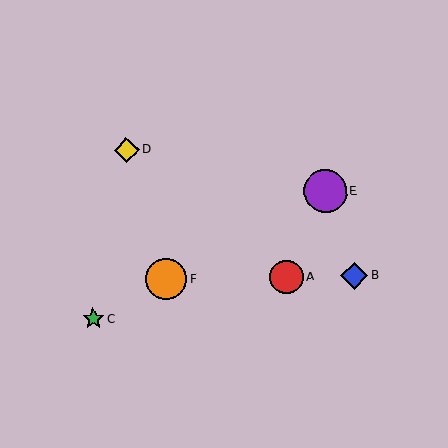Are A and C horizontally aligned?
No, A is at y≈277 and C is at y≈319.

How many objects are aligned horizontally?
3 objects (A, B, F) are aligned horizontally.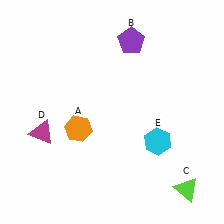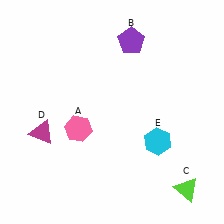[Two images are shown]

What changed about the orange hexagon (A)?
In Image 1, A is orange. In Image 2, it changed to pink.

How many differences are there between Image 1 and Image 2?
There is 1 difference between the two images.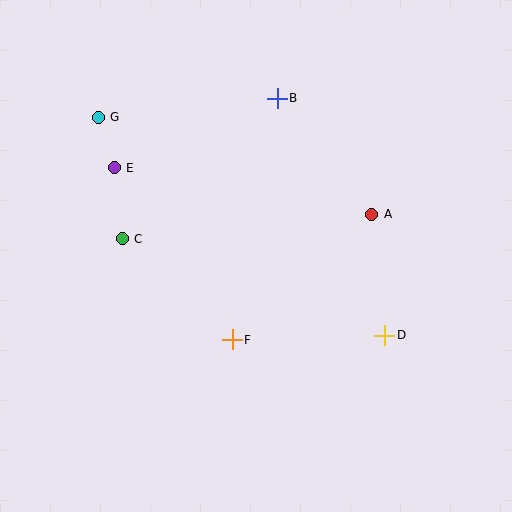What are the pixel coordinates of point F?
Point F is at (232, 340).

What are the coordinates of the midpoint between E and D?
The midpoint between E and D is at (249, 252).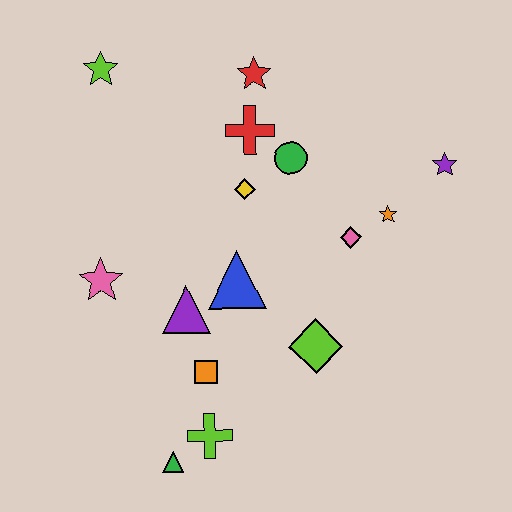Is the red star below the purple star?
No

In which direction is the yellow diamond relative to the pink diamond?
The yellow diamond is to the left of the pink diamond.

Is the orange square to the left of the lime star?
No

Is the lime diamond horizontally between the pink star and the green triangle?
No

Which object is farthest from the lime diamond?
The lime star is farthest from the lime diamond.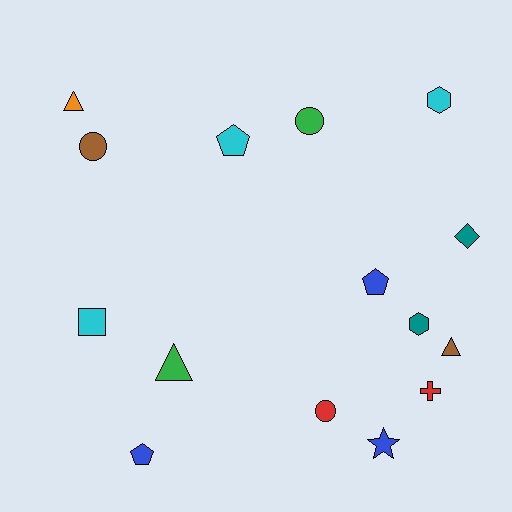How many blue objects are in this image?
There are 3 blue objects.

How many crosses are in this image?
There is 1 cross.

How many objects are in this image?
There are 15 objects.